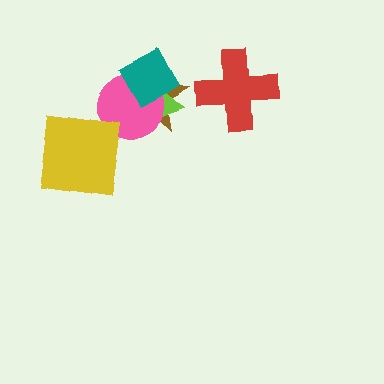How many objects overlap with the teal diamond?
3 objects overlap with the teal diamond.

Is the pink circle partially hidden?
Yes, it is partially covered by another shape.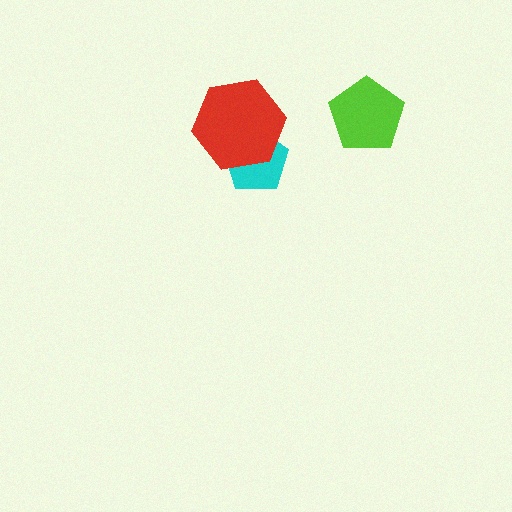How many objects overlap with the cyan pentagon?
1 object overlaps with the cyan pentagon.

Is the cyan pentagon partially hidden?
Yes, it is partially covered by another shape.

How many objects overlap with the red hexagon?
1 object overlaps with the red hexagon.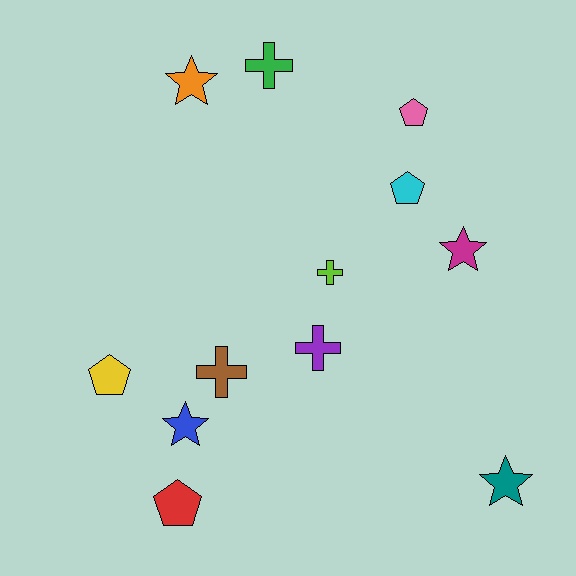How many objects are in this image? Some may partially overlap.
There are 12 objects.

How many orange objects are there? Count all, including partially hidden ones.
There is 1 orange object.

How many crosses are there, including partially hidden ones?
There are 4 crosses.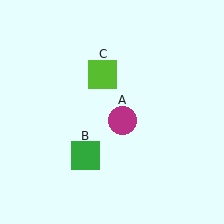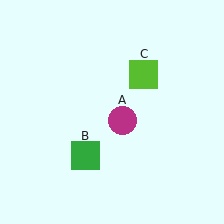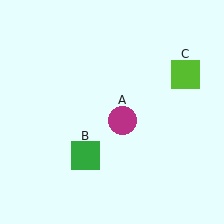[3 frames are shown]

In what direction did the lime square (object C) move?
The lime square (object C) moved right.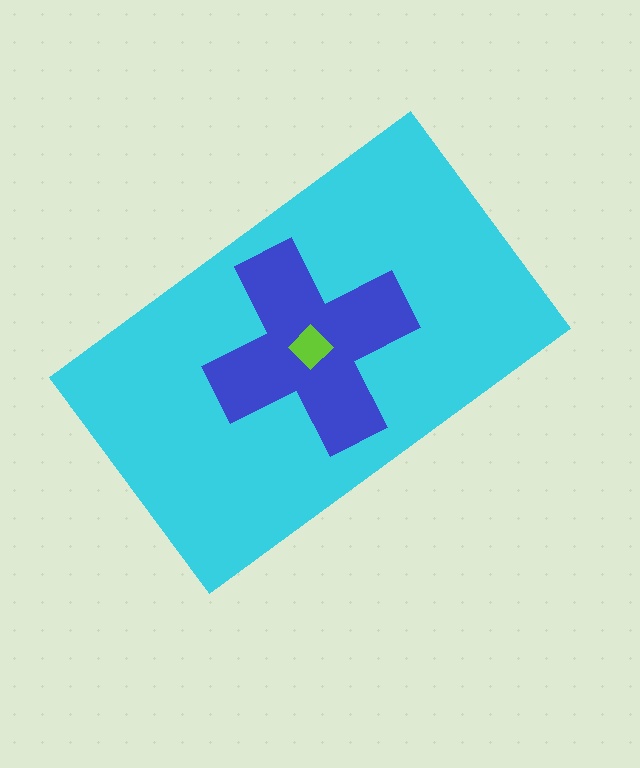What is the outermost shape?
The cyan rectangle.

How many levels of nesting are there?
3.